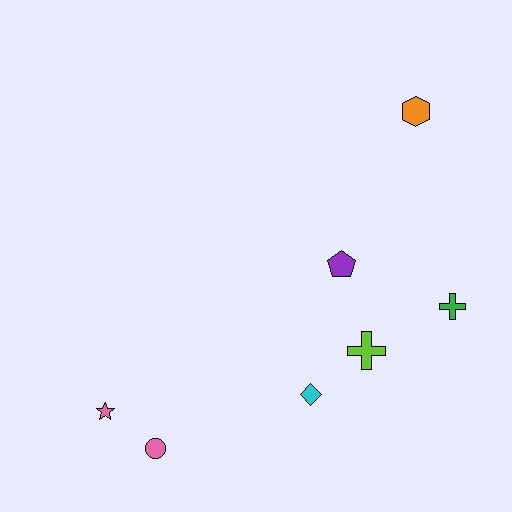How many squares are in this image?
There are no squares.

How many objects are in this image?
There are 7 objects.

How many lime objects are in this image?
There is 1 lime object.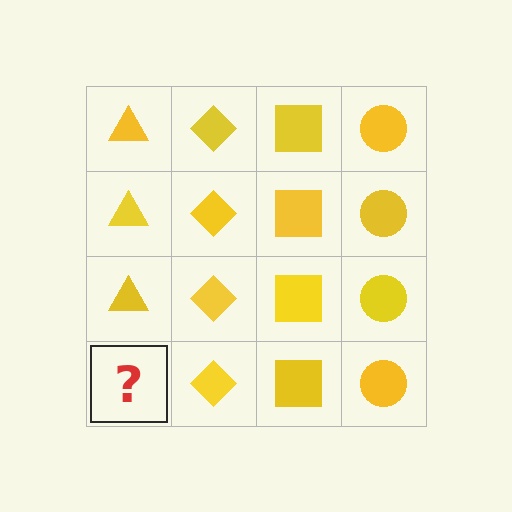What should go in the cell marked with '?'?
The missing cell should contain a yellow triangle.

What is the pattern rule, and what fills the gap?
The rule is that each column has a consistent shape. The gap should be filled with a yellow triangle.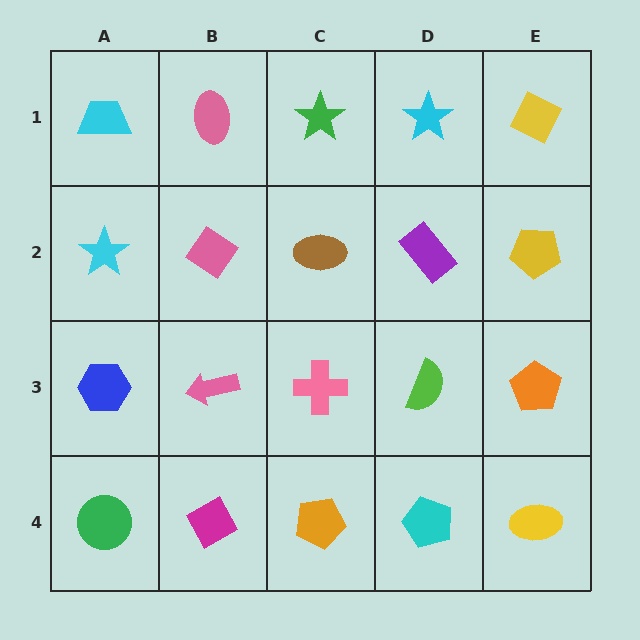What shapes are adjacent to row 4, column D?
A lime semicircle (row 3, column D), an orange pentagon (row 4, column C), a yellow ellipse (row 4, column E).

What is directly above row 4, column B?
A pink arrow.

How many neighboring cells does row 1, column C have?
3.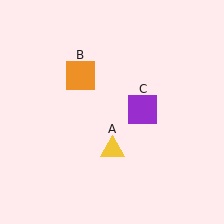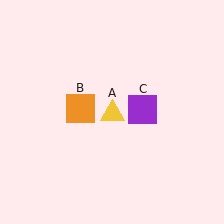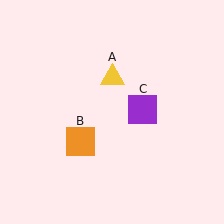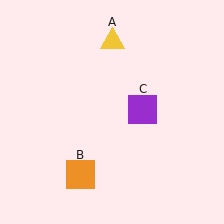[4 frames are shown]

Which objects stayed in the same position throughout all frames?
Purple square (object C) remained stationary.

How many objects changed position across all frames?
2 objects changed position: yellow triangle (object A), orange square (object B).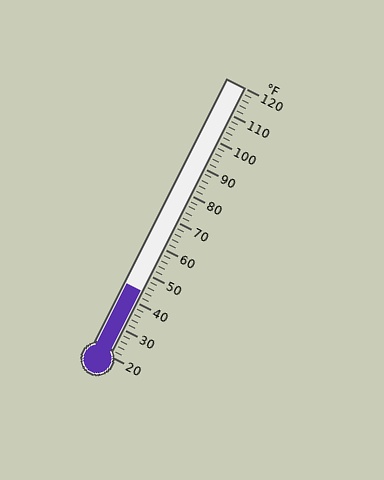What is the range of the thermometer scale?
The thermometer scale ranges from 20°F to 120°F.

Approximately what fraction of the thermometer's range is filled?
The thermometer is filled to approximately 25% of its range.